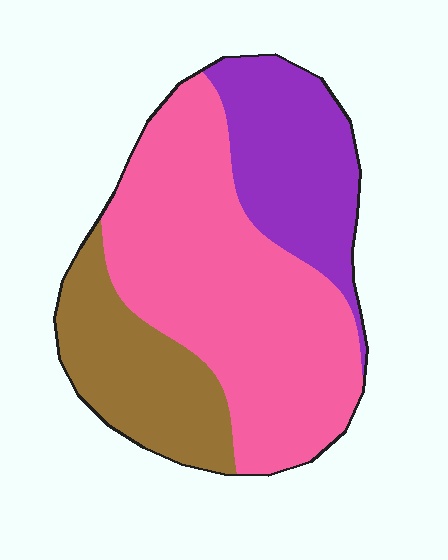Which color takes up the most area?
Pink, at roughly 55%.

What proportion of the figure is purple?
Purple covers about 25% of the figure.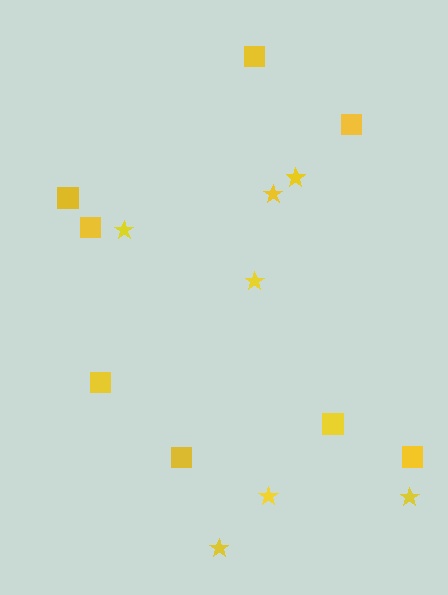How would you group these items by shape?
There are 2 groups: one group of stars (7) and one group of squares (8).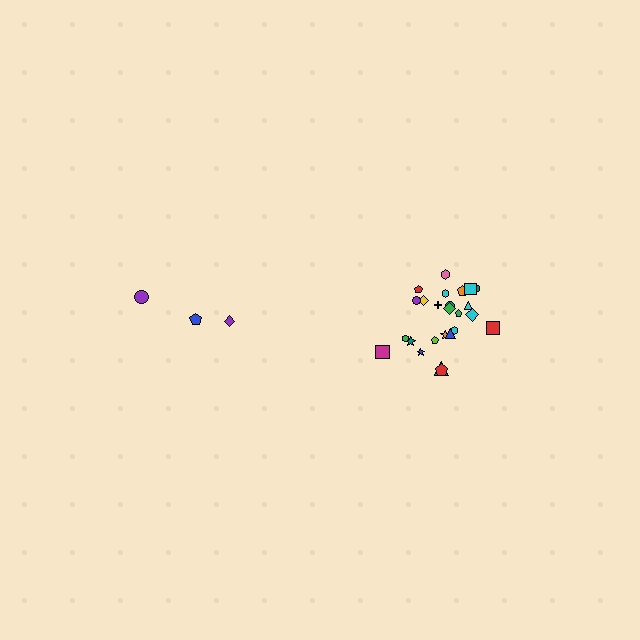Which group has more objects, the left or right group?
The right group.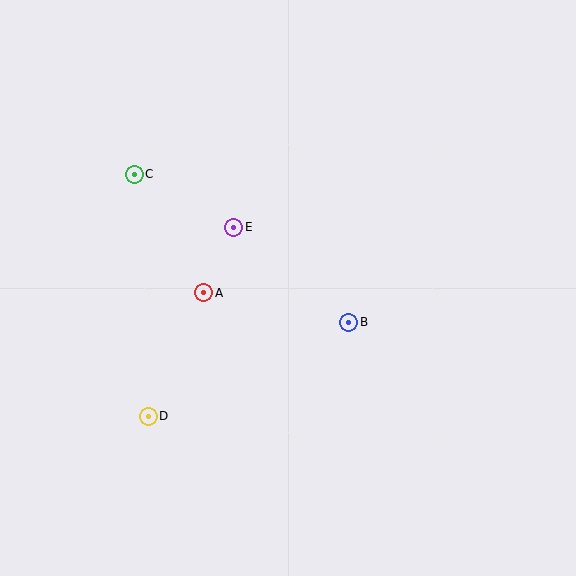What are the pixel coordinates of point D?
Point D is at (148, 416).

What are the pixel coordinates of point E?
Point E is at (234, 227).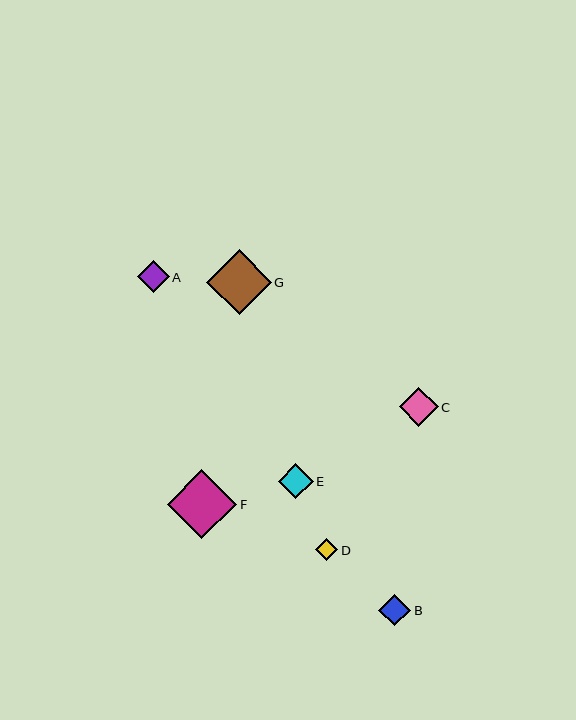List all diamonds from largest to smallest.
From largest to smallest: F, G, C, E, B, A, D.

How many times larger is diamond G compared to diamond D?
Diamond G is approximately 2.9 times the size of diamond D.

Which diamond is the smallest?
Diamond D is the smallest with a size of approximately 22 pixels.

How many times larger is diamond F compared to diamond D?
Diamond F is approximately 3.2 times the size of diamond D.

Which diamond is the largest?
Diamond F is the largest with a size of approximately 69 pixels.